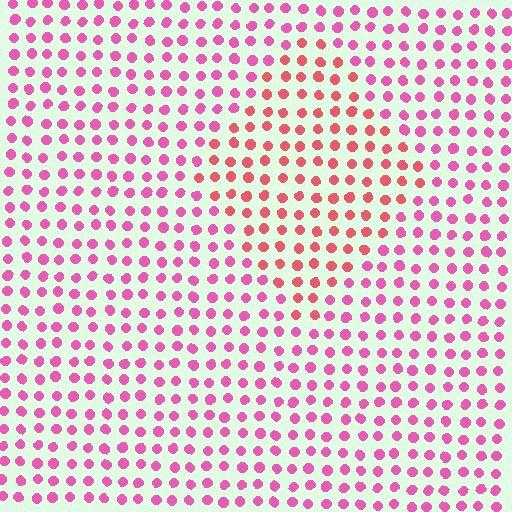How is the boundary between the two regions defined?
The boundary is defined purely by a slight shift in hue (about 32 degrees). Spacing, size, and orientation are identical on both sides.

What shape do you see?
I see a diamond.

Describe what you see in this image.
The image is filled with small pink elements in a uniform arrangement. A diamond-shaped region is visible where the elements are tinted to a slightly different hue, forming a subtle color boundary.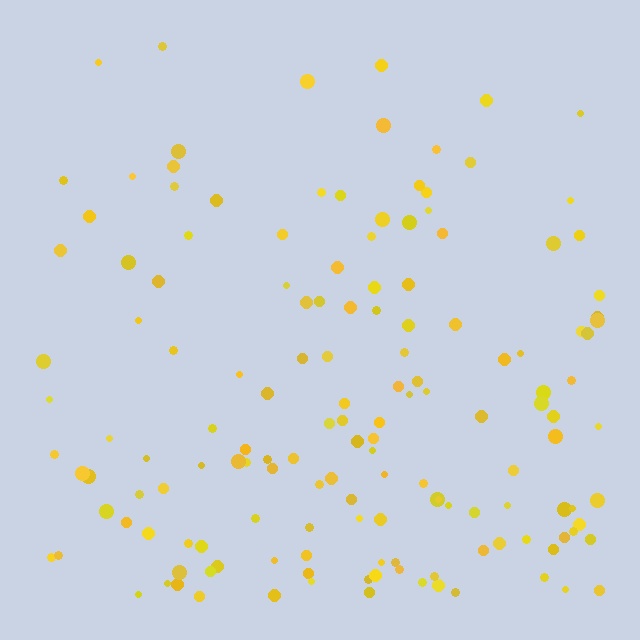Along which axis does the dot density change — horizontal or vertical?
Vertical.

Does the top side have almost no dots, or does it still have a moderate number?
Still a moderate number, just noticeably fewer than the bottom.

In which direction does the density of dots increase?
From top to bottom, with the bottom side densest.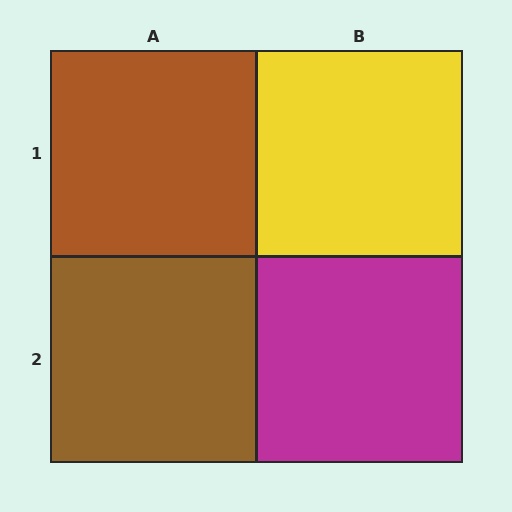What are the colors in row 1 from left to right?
Brown, yellow.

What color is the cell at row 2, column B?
Magenta.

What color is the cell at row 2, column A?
Brown.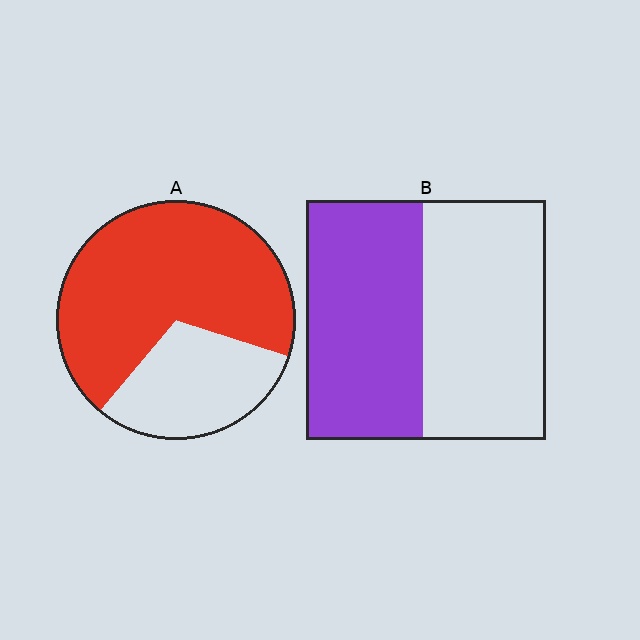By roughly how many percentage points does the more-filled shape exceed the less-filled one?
By roughly 20 percentage points (A over B).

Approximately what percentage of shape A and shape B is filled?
A is approximately 70% and B is approximately 50%.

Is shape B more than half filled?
Roughly half.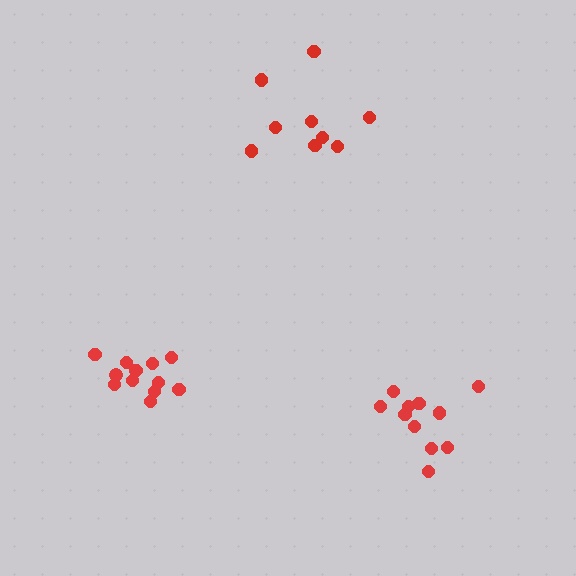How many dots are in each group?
Group 1: 9 dots, Group 2: 11 dots, Group 3: 12 dots (32 total).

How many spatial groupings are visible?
There are 3 spatial groupings.